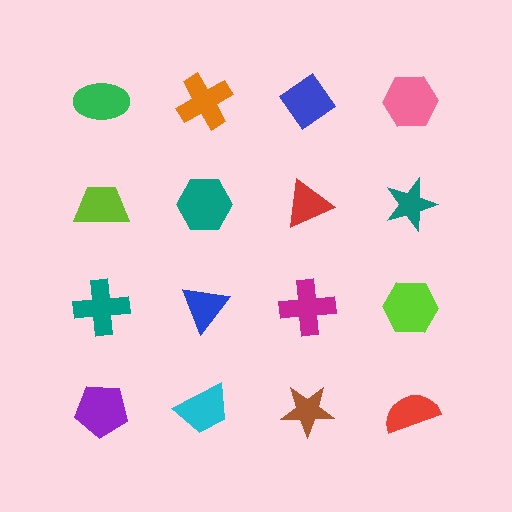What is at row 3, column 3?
A magenta cross.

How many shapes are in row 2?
4 shapes.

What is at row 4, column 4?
A red semicircle.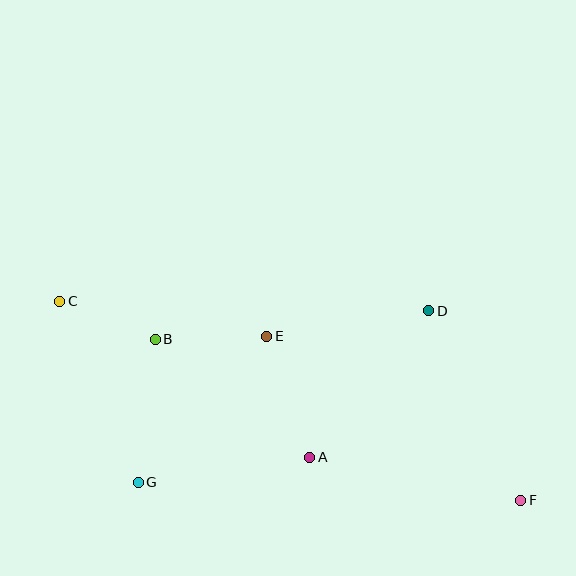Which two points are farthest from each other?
Points C and F are farthest from each other.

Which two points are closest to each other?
Points B and C are closest to each other.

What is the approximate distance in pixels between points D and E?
The distance between D and E is approximately 164 pixels.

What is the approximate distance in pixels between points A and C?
The distance between A and C is approximately 295 pixels.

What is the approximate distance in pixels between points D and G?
The distance between D and G is approximately 338 pixels.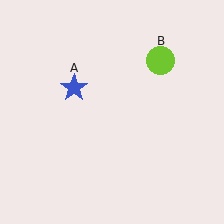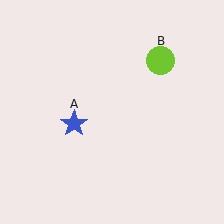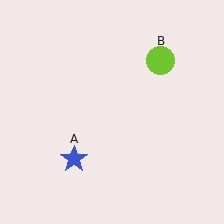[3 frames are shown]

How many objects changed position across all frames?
1 object changed position: blue star (object A).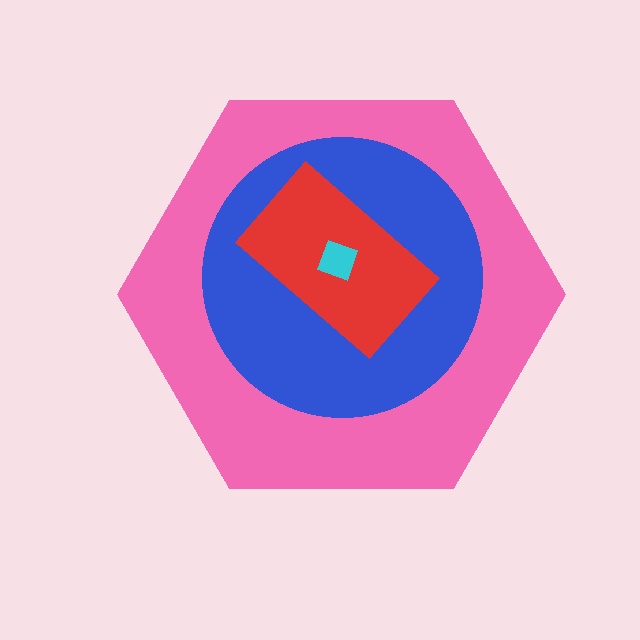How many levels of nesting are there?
4.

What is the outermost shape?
The pink hexagon.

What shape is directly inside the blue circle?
The red rectangle.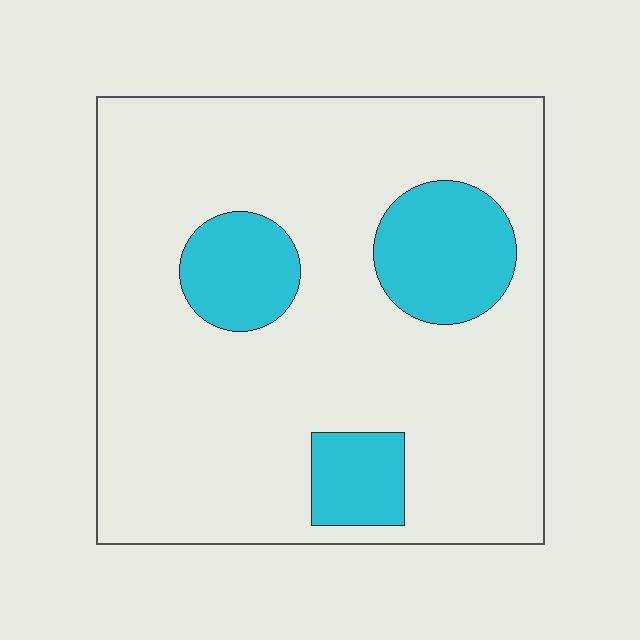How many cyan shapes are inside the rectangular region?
3.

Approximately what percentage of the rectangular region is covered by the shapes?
Approximately 20%.